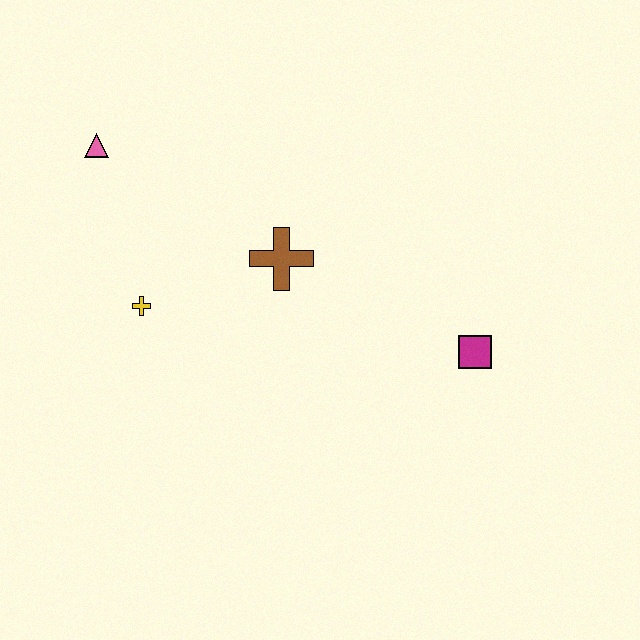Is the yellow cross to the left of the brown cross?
Yes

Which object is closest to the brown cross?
The yellow cross is closest to the brown cross.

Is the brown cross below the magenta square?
No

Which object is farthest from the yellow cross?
The magenta square is farthest from the yellow cross.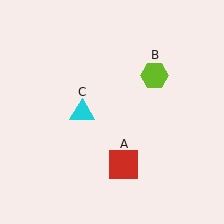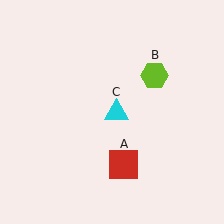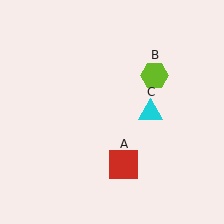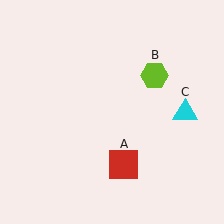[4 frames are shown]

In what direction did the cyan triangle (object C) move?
The cyan triangle (object C) moved right.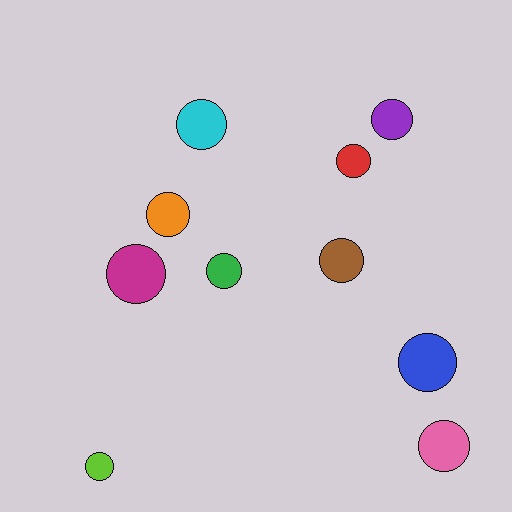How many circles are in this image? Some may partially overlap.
There are 10 circles.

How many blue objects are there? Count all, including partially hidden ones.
There is 1 blue object.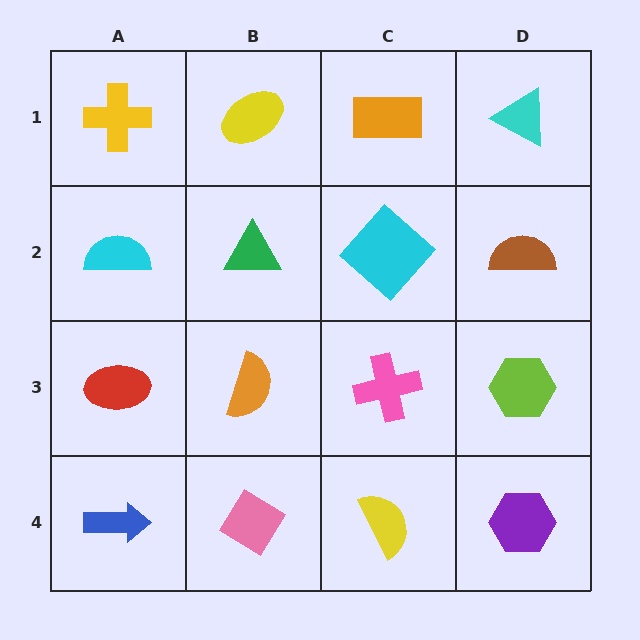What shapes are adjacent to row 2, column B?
A yellow ellipse (row 1, column B), an orange semicircle (row 3, column B), a cyan semicircle (row 2, column A), a cyan diamond (row 2, column C).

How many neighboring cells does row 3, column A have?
3.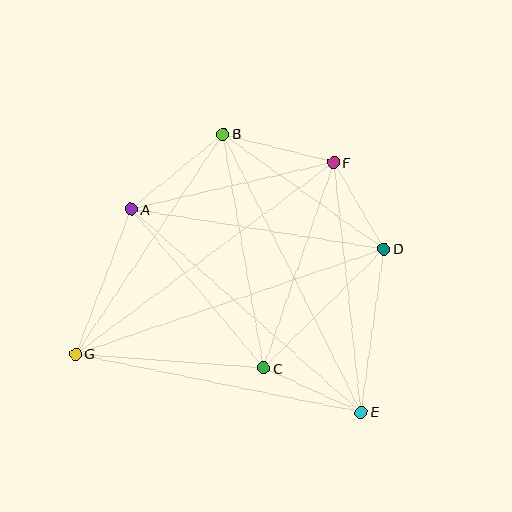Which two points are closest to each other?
Points D and F are closest to each other.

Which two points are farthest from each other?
Points D and G are farthest from each other.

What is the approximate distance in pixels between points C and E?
The distance between C and E is approximately 107 pixels.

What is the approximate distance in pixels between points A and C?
The distance between A and C is approximately 206 pixels.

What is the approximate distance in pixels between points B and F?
The distance between B and F is approximately 114 pixels.